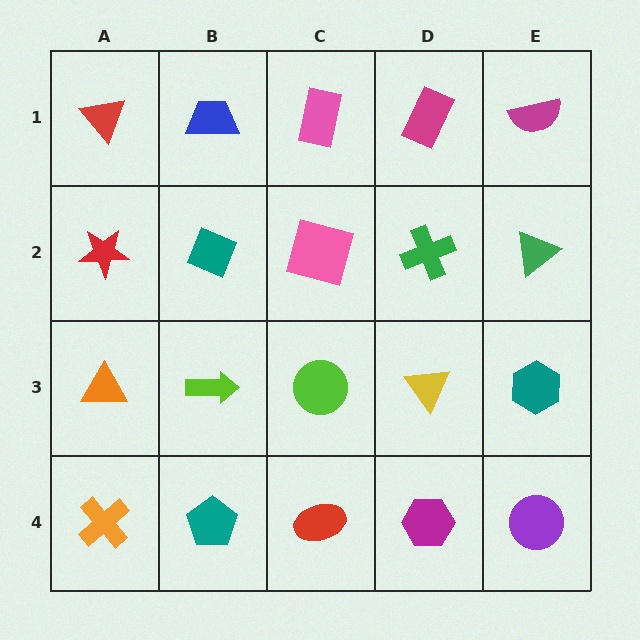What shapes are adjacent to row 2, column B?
A blue trapezoid (row 1, column B), a lime arrow (row 3, column B), a red star (row 2, column A), a pink square (row 2, column C).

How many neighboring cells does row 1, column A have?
2.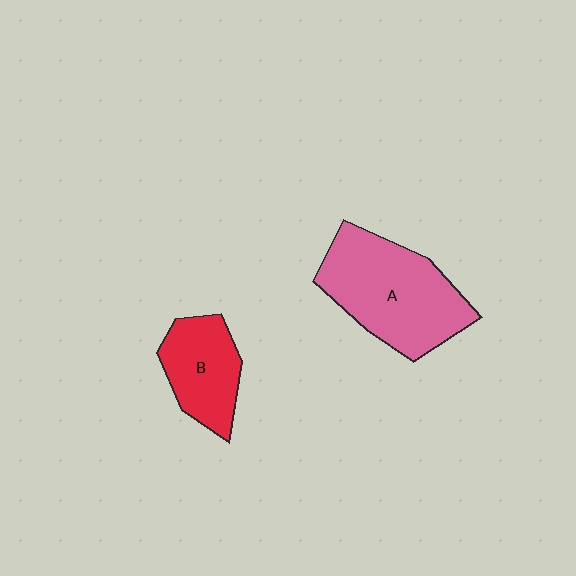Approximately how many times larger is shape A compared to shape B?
Approximately 1.7 times.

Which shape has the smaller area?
Shape B (red).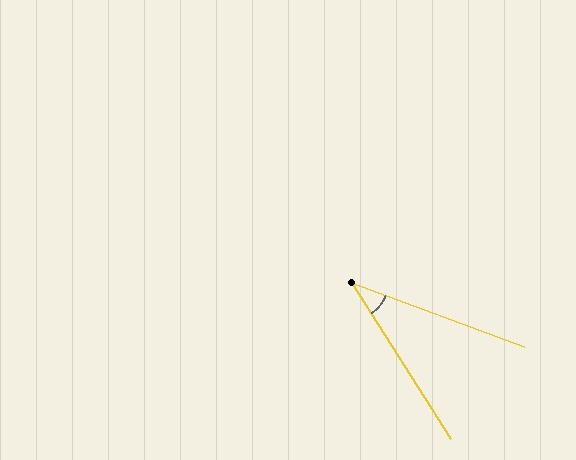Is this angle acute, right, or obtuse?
It is acute.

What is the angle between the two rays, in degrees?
Approximately 37 degrees.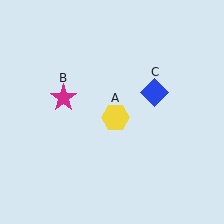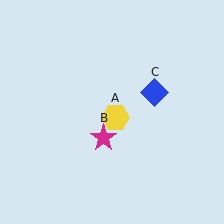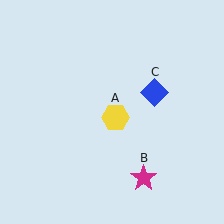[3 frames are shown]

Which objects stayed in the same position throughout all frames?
Yellow hexagon (object A) and blue diamond (object C) remained stationary.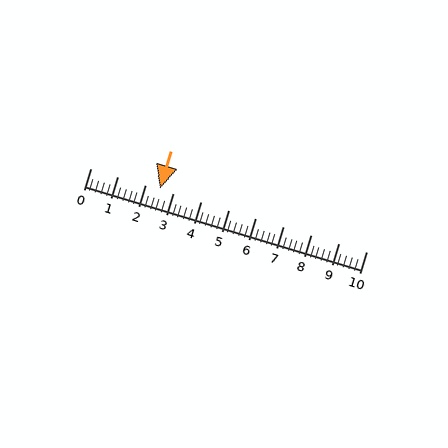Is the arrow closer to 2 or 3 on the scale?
The arrow is closer to 3.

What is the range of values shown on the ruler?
The ruler shows values from 0 to 10.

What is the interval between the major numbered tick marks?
The major tick marks are spaced 1 units apart.